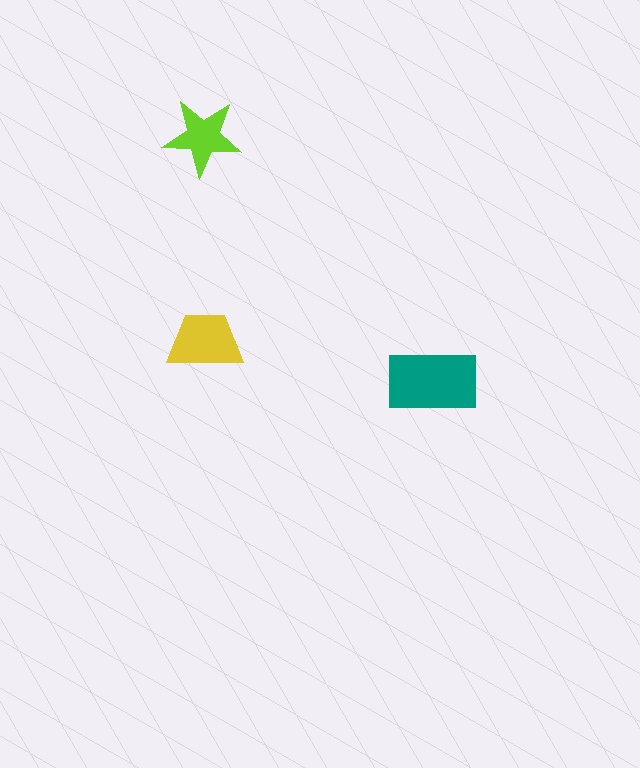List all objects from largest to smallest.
The teal rectangle, the yellow trapezoid, the lime star.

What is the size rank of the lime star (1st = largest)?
3rd.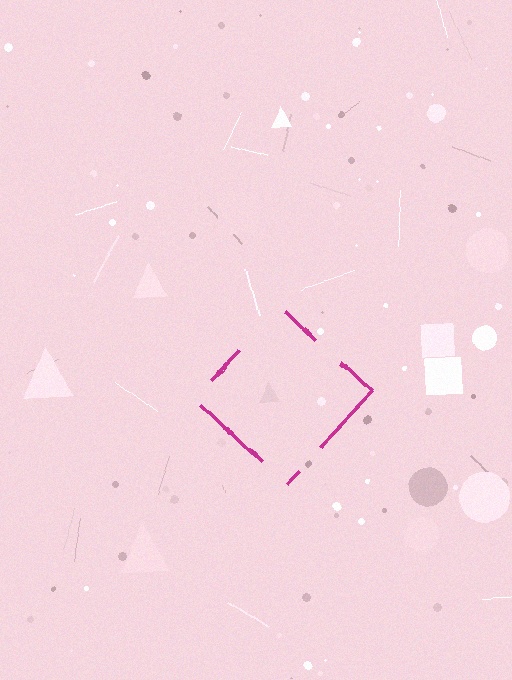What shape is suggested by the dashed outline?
The dashed outline suggests a diamond.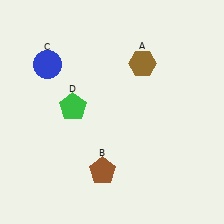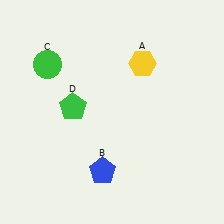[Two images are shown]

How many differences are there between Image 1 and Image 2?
There are 3 differences between the two images.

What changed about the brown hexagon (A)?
In Image 1, A is brown. In Image 2, it changed to yellow.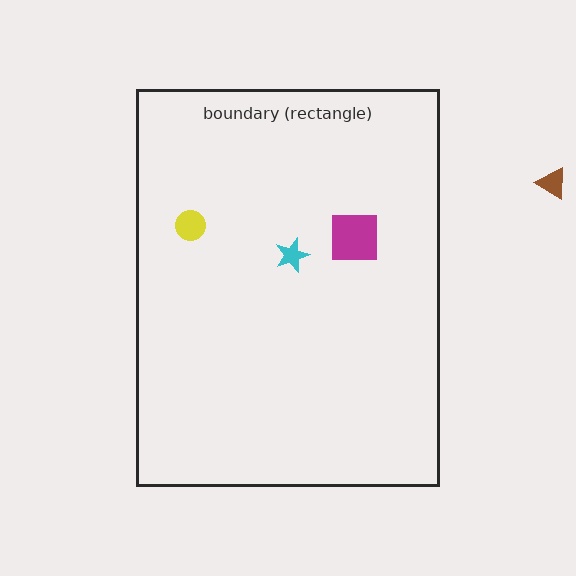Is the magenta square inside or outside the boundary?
Inside.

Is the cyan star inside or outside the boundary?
Inside.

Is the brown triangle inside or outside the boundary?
Outside.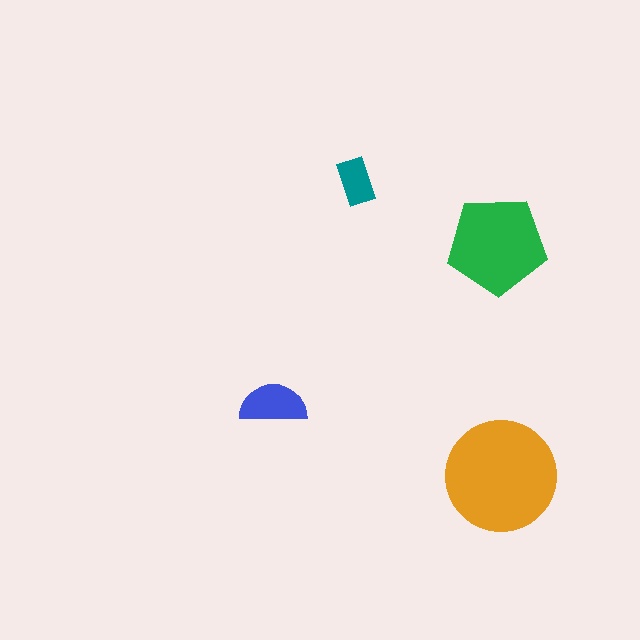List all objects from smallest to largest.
The teal rectangle, the blue semicircle, the green pentagon, the orange circle.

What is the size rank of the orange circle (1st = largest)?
1st.